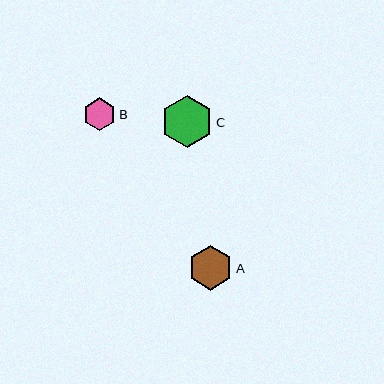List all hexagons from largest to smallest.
From largest to smallest: C, A, B.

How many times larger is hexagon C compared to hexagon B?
Hexagon C is approximately 1.6 times the size of hexagon B.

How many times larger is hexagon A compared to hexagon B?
Hexagon A is approximately 1.3 times the size of hexagon B.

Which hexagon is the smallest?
Hexagon B is the smallest with a size of approximately 33 pixels.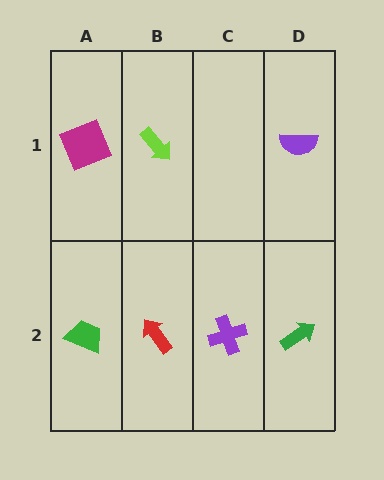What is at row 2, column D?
A green arrow.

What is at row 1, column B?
A lime arrow.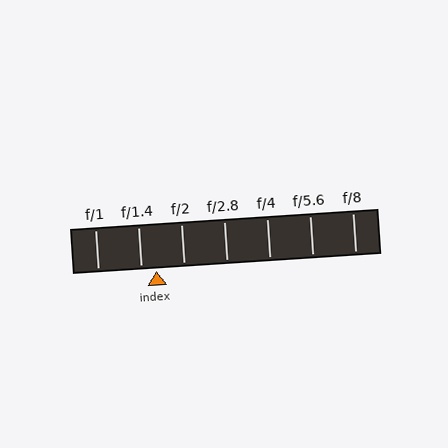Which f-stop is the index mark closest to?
The index mark is closest to f/1.4.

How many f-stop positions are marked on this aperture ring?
There are 7 f-stop positions marked.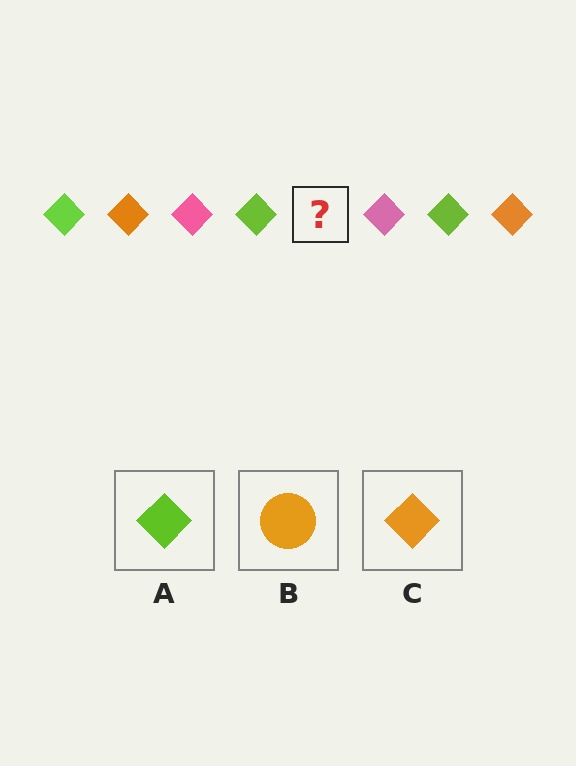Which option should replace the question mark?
Option C.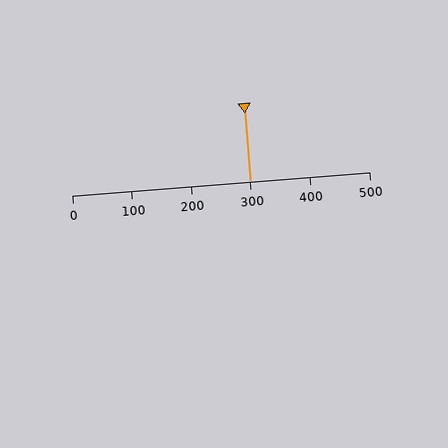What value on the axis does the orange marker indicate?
The marker indicates approximately 300.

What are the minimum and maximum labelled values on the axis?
The axis runs from 0 to 500.